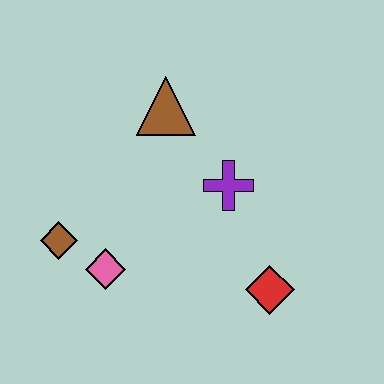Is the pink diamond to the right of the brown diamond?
Yes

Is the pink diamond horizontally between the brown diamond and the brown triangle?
Yes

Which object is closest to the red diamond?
The purple cross is closest to the red diamond.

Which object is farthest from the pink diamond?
The brown triangle is farthest from the pink diamond.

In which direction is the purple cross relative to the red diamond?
The purple cross is above the red diamond.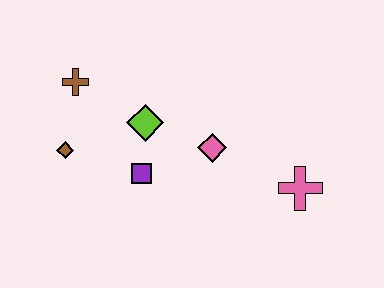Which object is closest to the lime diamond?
The purple square is closest to the lime diamond.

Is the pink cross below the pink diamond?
Yes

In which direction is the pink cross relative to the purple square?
The pink cross is to the right of the purple square.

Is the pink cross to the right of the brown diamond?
Yes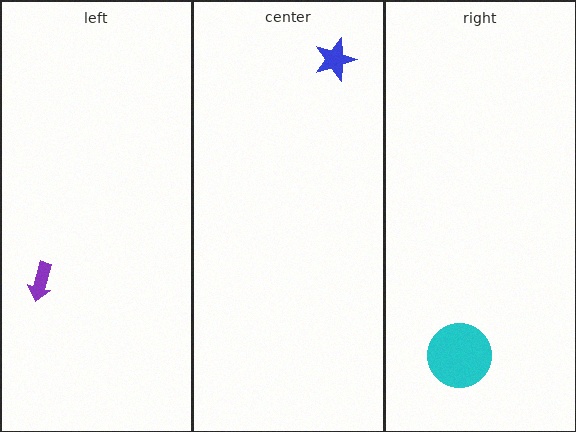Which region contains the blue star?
The center region.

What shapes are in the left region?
The purple arrow.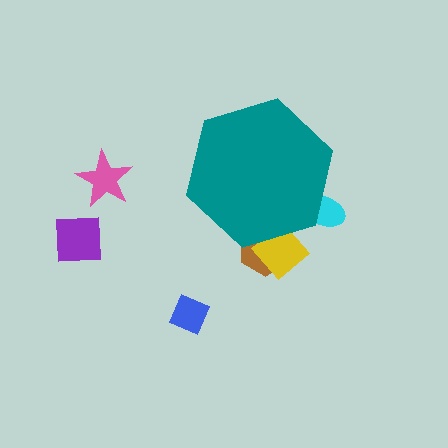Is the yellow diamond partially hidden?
Yes, the yellow diamond is partially hidden behind the teal hexagon.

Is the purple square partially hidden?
No, the purple square is fully visible.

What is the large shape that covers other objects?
A teal hexagon.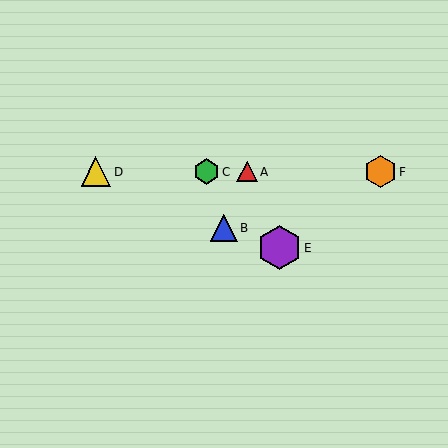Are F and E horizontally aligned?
No, F is at y≈172 and E is at y≈248.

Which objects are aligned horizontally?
Objects A, C, D, F are aligned horizontally.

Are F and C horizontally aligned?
Yes, both are at y≈172.